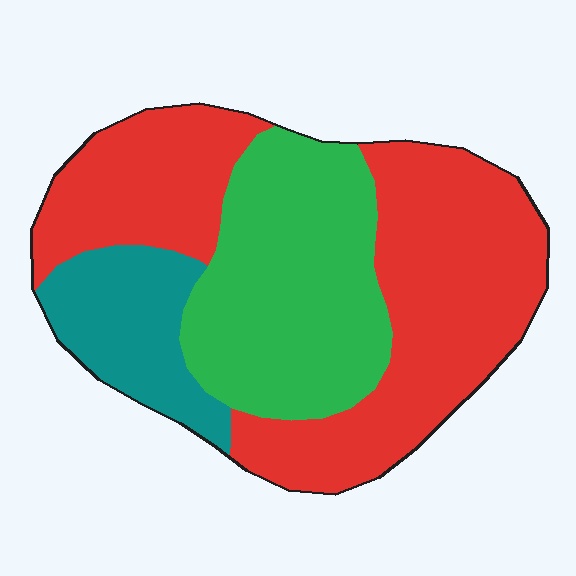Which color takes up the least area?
Teal, at roughly 15%.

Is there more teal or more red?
Red.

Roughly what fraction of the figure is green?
Green covers around 30% of the figure.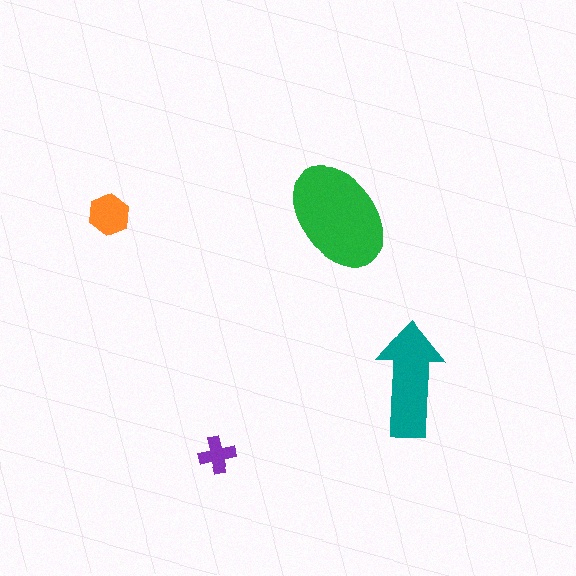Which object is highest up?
The green ellipse is topmost.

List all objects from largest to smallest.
The green ellipse, the teal arrow, the orange hexagon, the purple cross.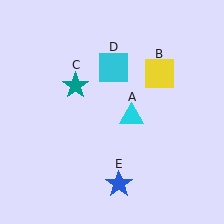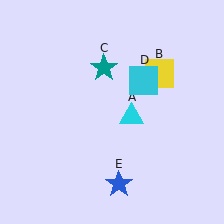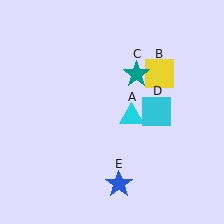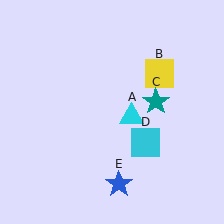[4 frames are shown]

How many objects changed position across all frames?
2 objects changed position: teal star (object C), cyan square (object D).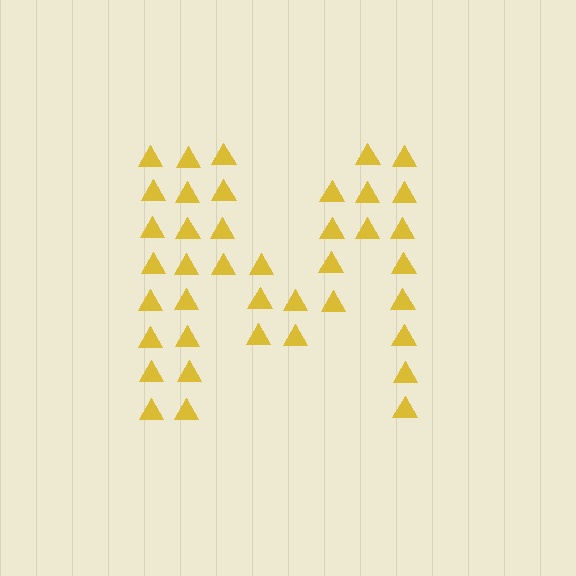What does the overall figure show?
The overall figure shows the letter M.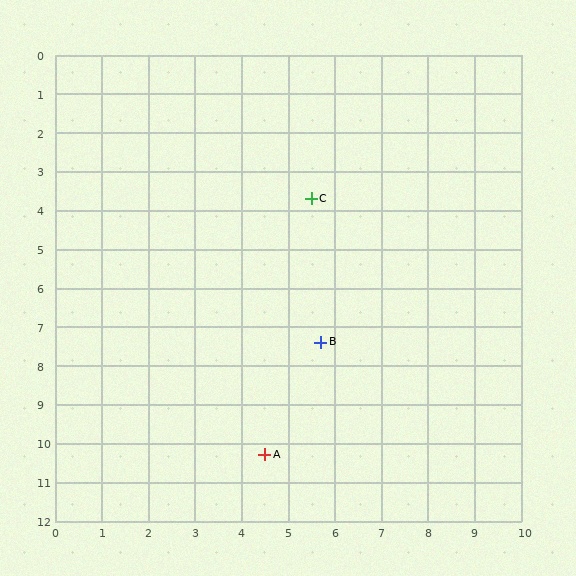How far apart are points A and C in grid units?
Points A and C are about 6.7 grid units apart.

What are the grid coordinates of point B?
Point B is at approximately (5.7, 7.4).